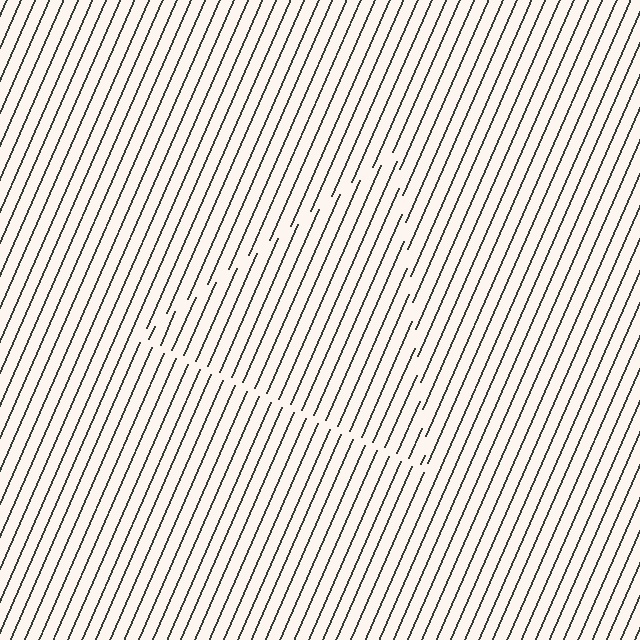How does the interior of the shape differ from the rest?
The interior of the shape contains the same grating, shifted by half a period — the contour is defined by the phase discontinuity where line-ends from the inner and outer gratings abut.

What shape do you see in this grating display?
An illusory triangle. The interior of the shape contains the same grating, shifted by half a period — the contour is defined by the phase discontinuity where line-ends from the inner and outer gratings abut.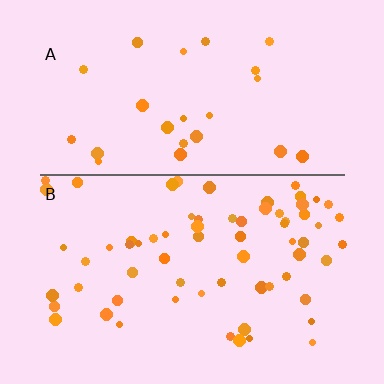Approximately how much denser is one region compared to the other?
Approximately 2.7× — region B over region A.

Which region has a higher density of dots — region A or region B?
B (the bottom).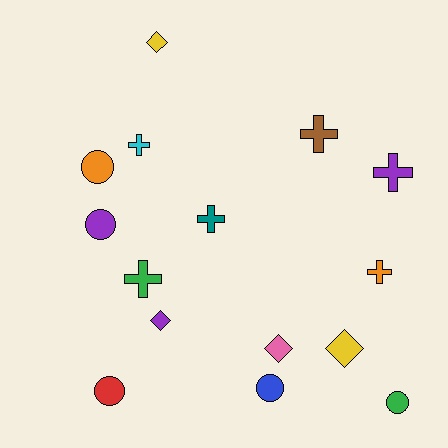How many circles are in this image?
There are 5 circles.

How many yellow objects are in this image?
There are 2 yellow objects.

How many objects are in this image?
There are 15 objects.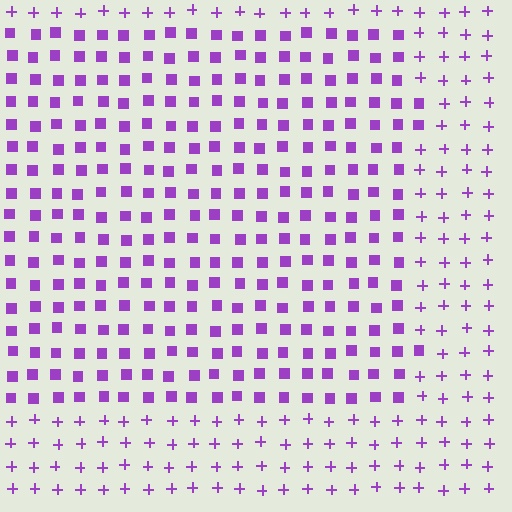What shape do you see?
I see a rectangle.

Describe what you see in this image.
The image is filled with small purple elements arranged in a uniform grid. A rectangle-shaped region contains squares, while the surrounding area contains plus signs. The boundary is defined purely by the change in element shape.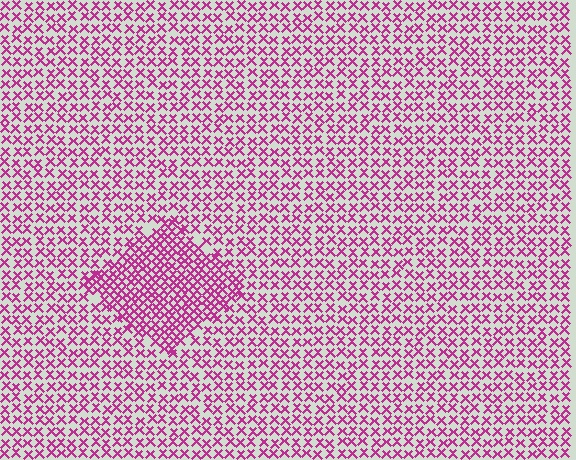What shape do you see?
I see a diamond.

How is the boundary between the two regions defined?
The boundary is defined by a change in element density (approximately 1.8x ratio). All elements are the same color, size, and shape.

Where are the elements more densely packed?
The elements are more densely packed inside the diamond boundary.